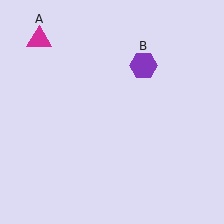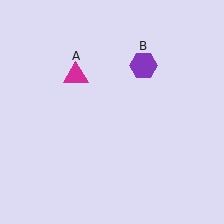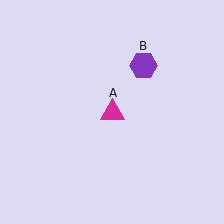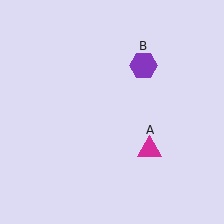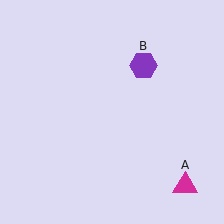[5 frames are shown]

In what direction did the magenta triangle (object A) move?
The magenta triangle (object A) moved down and to the right.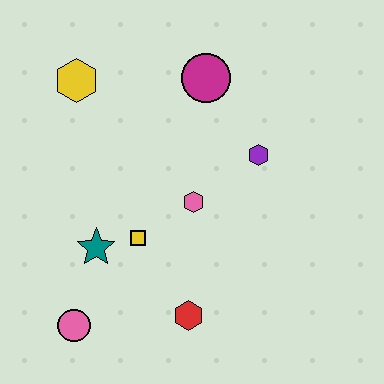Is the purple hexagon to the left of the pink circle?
No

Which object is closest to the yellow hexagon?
The magenta circle is closest to the yellow hexagon.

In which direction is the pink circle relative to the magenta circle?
The pink circle is below the magenta circle.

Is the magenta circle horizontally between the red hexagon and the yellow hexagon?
No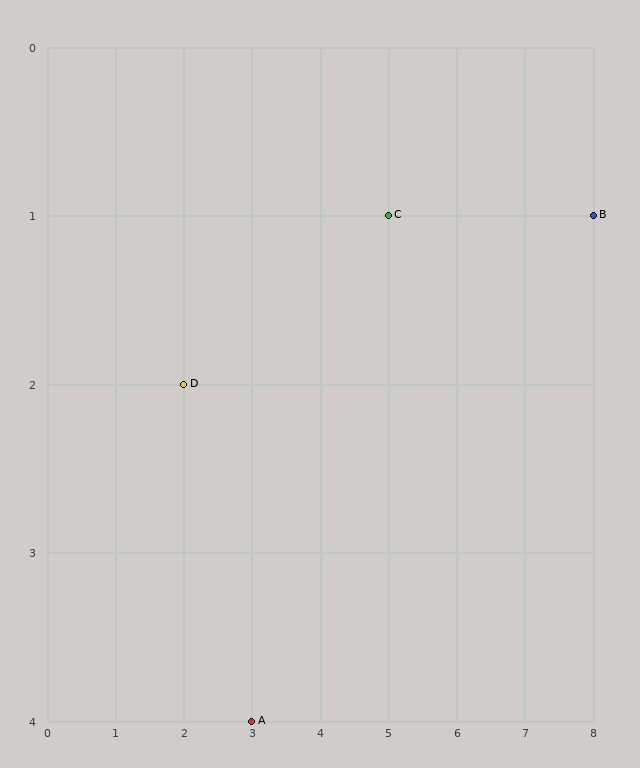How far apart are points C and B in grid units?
Points C and B are 3 columns apart.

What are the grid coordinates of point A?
Point A is at grid coordinates (3, 4).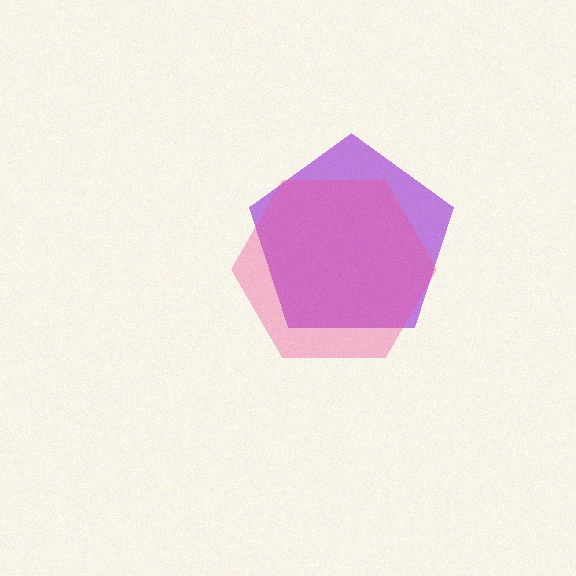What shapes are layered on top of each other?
The layered shapes are: a purple pentagon, a pink hexagon.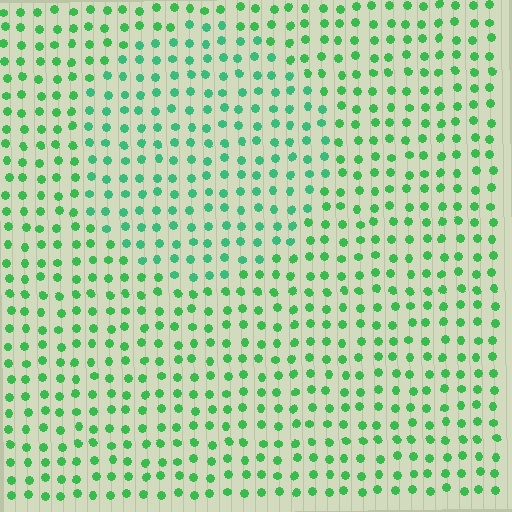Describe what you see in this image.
The image is filled with small green elements in a uniform arrangement. A circle-shaped region is visible where the elements are tinted to a slightly different hue, forming a subtle color boundary.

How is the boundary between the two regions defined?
The boundary is defined purely by a slight shift in hue (about 21 degrees). Spacing, size, and orientation are identical on both sides.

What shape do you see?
I see a circle.